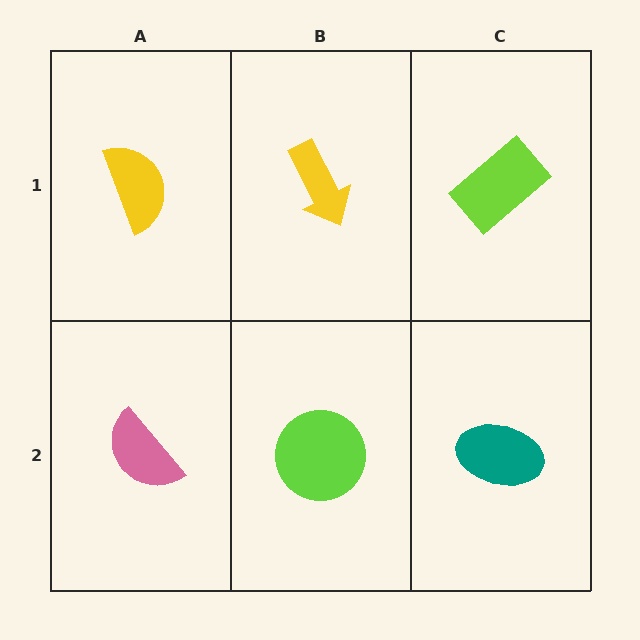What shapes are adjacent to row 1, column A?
A pink semicircle (row 2, column A), a yellow arrow (row 1, column B).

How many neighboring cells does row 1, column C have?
2.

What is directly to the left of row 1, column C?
A yellow arrow.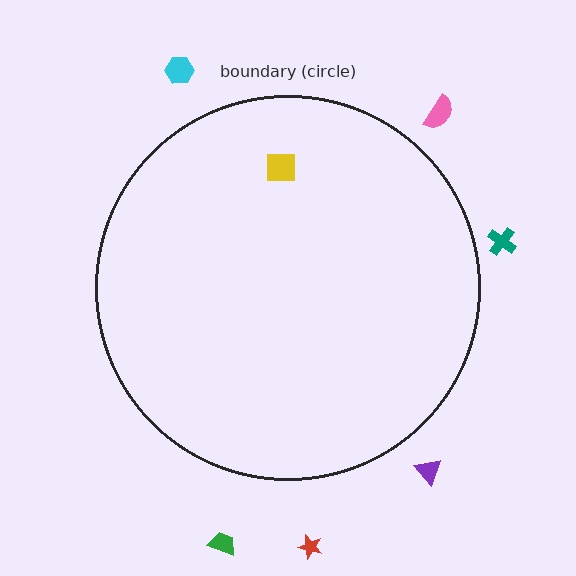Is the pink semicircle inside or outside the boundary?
Outside.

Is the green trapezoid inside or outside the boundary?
Outside.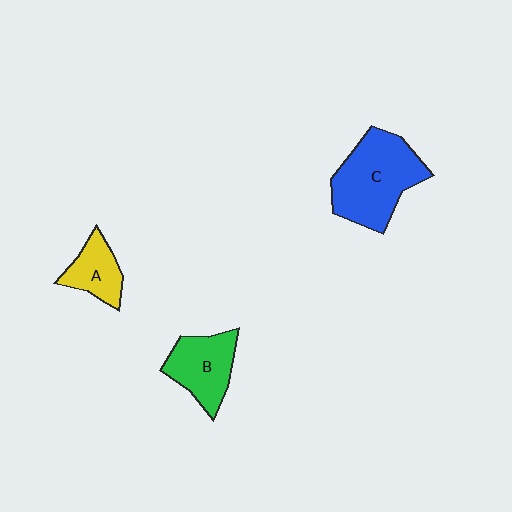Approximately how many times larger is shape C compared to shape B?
Approximately 1.6 times.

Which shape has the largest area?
Shape C (blue).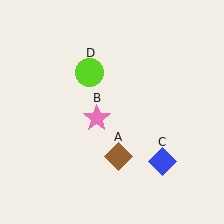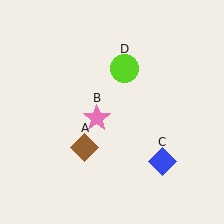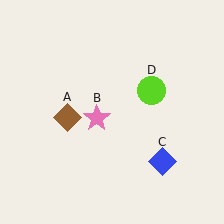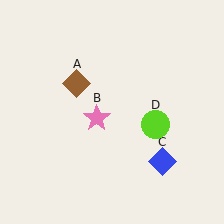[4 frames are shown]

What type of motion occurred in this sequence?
The brown diamond (object A), lime circle (object D) rotated clockwise around the center of the scene.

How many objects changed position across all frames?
2 objects changed position: brown diamond (object A), lime circle (object D).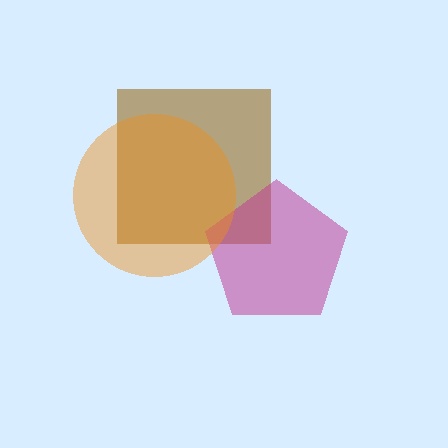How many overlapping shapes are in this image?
There are 3 overlapping shapes in the image.